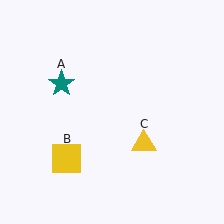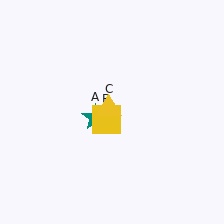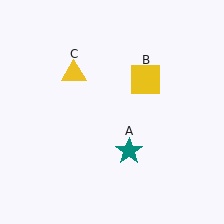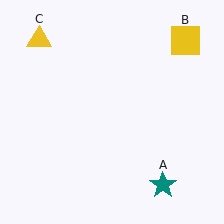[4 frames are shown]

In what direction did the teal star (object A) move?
The teal star (object A) moved down and to the right.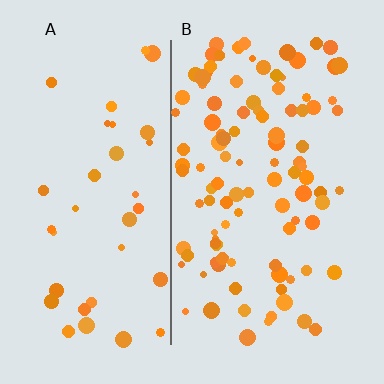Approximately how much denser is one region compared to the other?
Approximately 2.8× — region B over region A.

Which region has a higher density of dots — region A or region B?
B (the right).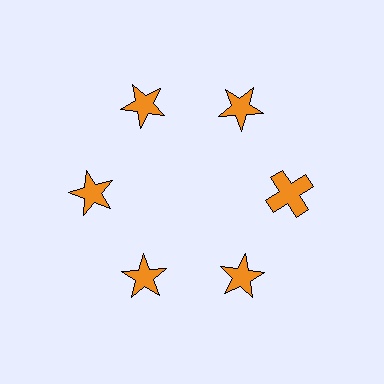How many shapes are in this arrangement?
There are 6 shapes arranged in a ring pattern.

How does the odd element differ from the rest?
It has a different shape: cross instead of star.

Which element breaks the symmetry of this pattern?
The orange cross at roughly the 3 o'clock position breaks the symmetry. All other shapes are orange stars.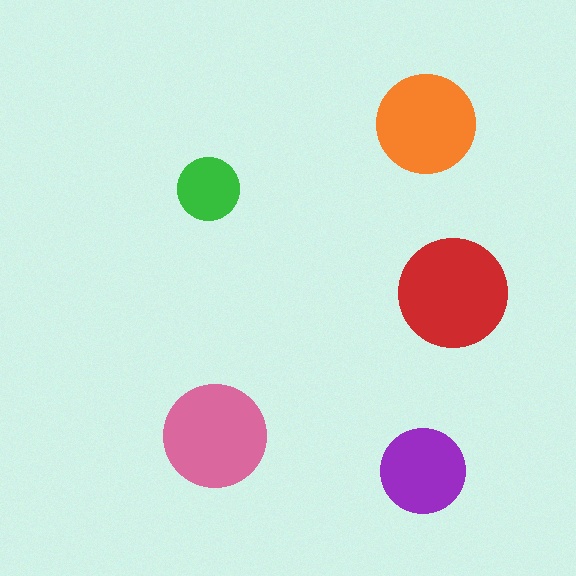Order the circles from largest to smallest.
the red one, the pink one, the orange one, the purple one, the green one.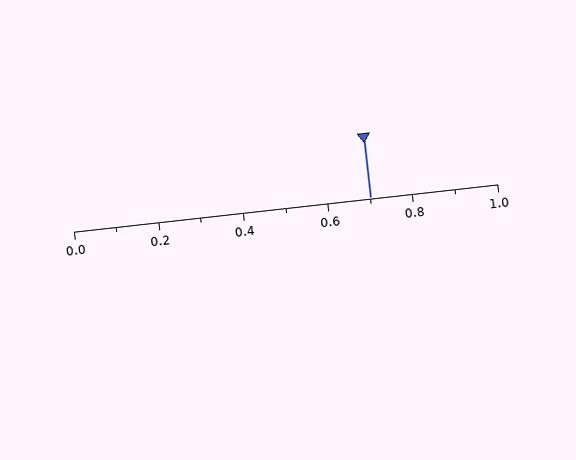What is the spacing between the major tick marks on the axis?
The major ticks are spaced 0.2 apart.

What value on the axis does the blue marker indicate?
The marker indicates approximately 0.7.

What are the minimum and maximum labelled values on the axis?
The axis runs from 0.0 to 1.0.